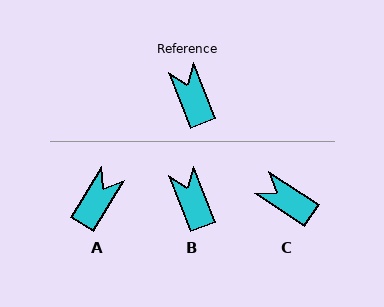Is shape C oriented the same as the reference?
No, it is off by about 36 degrees.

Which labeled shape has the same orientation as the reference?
B.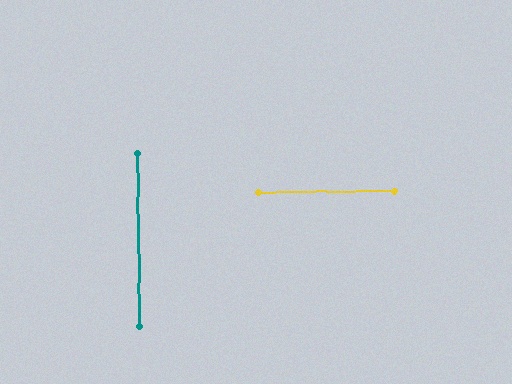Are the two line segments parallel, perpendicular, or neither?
Perpendicular — they meet at approximately 90°.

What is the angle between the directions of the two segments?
Approximately 90 degrees.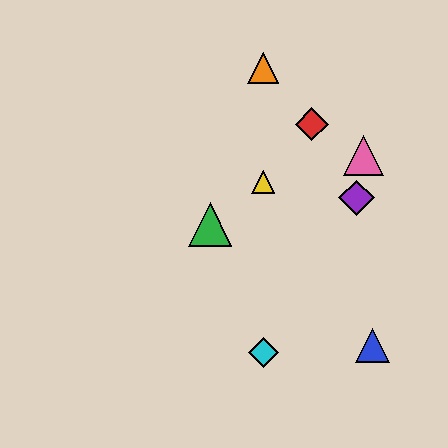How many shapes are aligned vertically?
3 shapes (the yellow triangle, the orange triangle, the cyan diamond) are aligned vertically.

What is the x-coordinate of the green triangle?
The green triangle is at x≈210.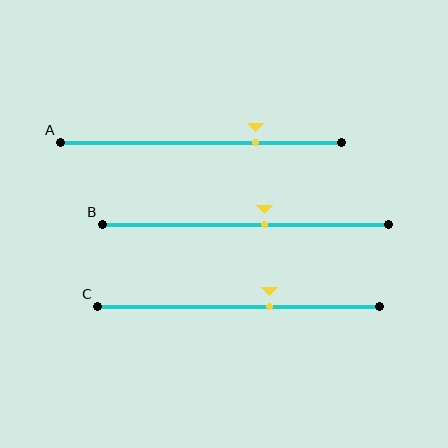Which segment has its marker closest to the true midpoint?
Segment B has its marker closest to the true midpoint.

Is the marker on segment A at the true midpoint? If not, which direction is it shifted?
No, the marker on segment A is shifted to the right by about 19% of the segment length.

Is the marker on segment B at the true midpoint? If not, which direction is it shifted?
No, the marker on segment B is shifted to the right by about 7% of the segment length.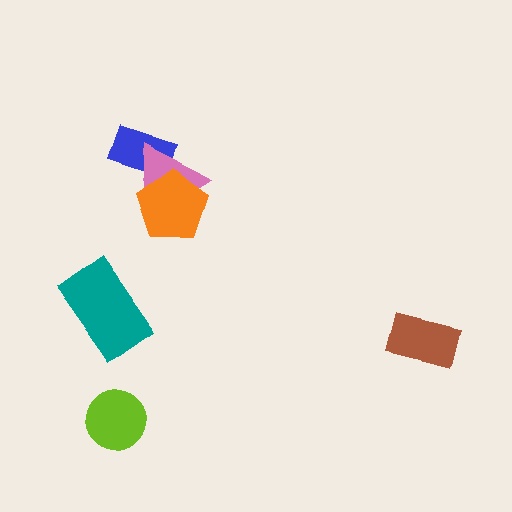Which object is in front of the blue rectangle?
The pink triangle is in front of the blue rectangle.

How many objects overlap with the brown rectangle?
0 objects overlap with the brown rectangle.